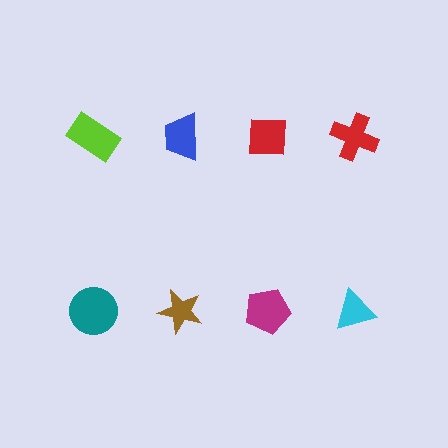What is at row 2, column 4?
A cyan triangle.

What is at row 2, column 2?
A brown star.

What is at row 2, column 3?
A magenta pentagon.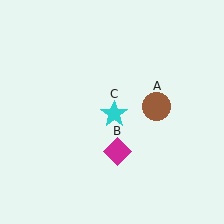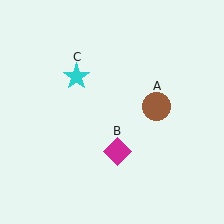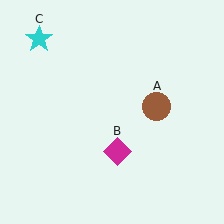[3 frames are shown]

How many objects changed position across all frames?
1 object changed position: cyan star (object C).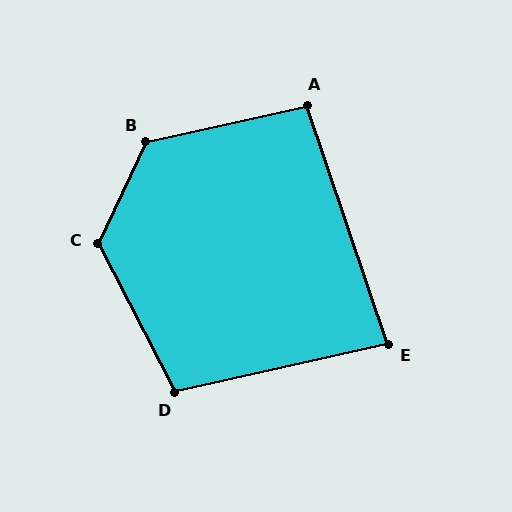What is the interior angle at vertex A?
Approximately 96 degrees (obtuse).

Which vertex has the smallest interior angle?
E, at approximately 84 degrees.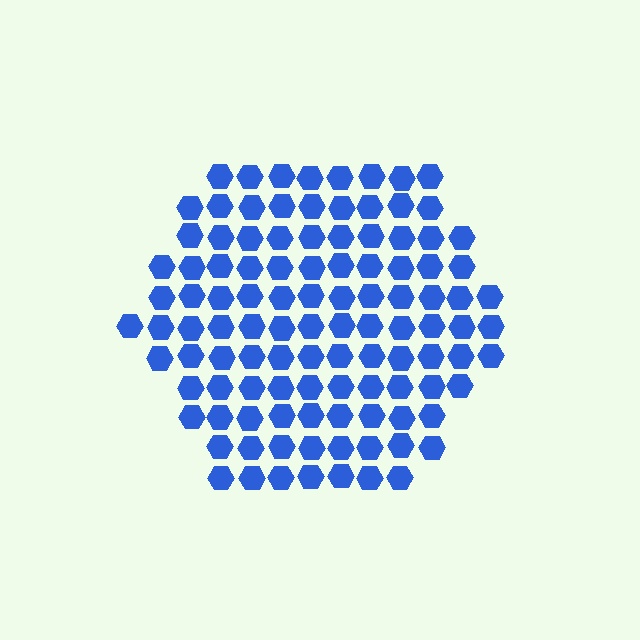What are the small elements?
The small elements are hexagons.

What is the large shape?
The large shape is a hexagon.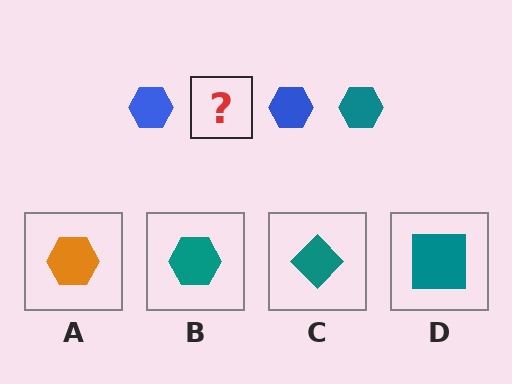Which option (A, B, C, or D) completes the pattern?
B.